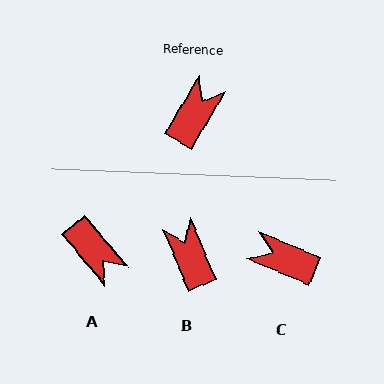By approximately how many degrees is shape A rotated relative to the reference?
Approximately 109 degrees clockwise.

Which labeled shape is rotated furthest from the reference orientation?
A, about 109 degrees away.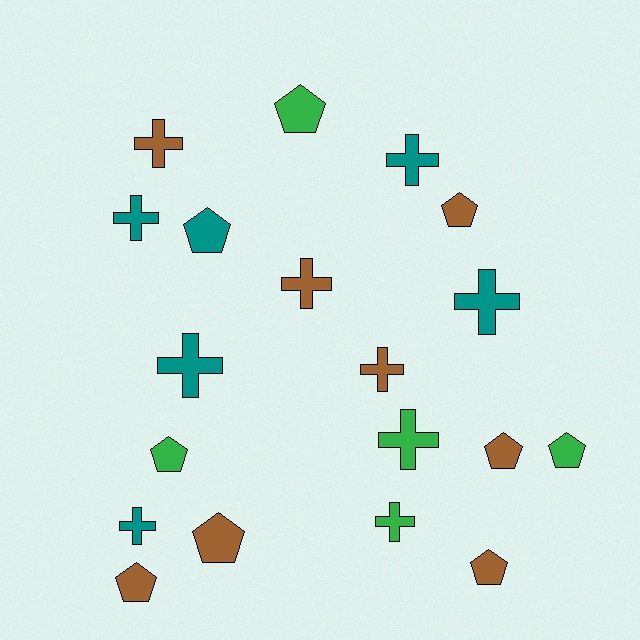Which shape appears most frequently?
Cross, with 10 objects.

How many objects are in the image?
There are 19 objects.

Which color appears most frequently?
Brown, with 8 objects.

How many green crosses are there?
There are 2 green crosses.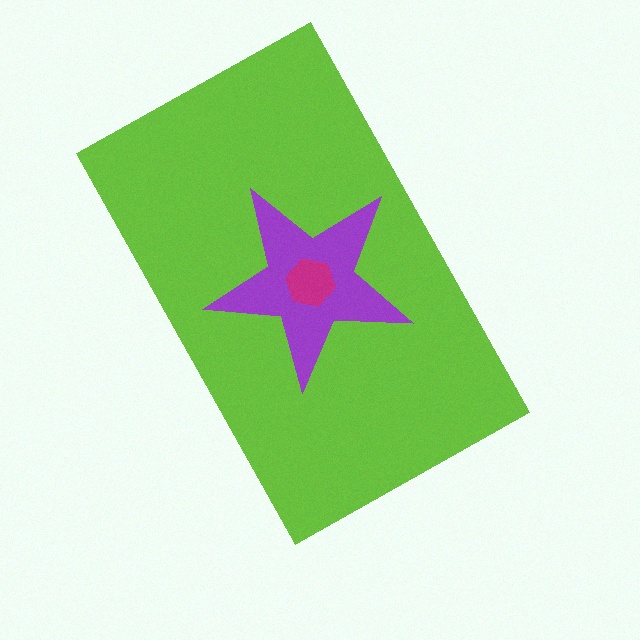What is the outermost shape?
The lime rectangle.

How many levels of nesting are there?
3.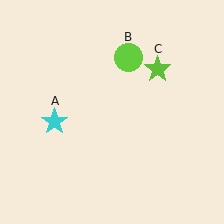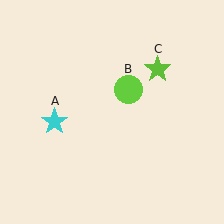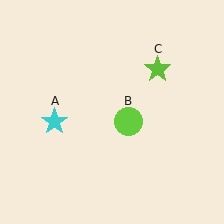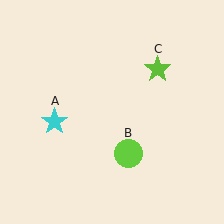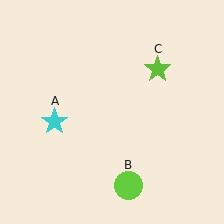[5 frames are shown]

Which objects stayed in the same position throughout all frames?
Cyan star (object A) and lime star (object C) remained stationary.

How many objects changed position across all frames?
1 object changed position: lime circle (object B).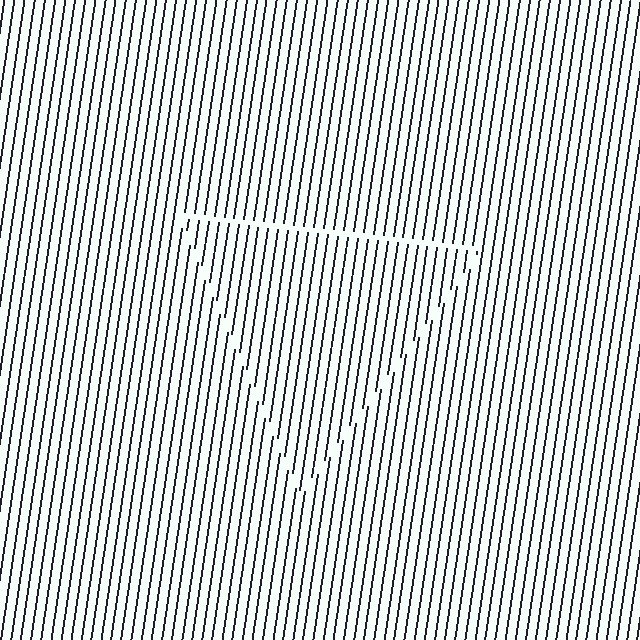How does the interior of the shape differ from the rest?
The interior of the shape contains the same grating, shifted by half a period — the contour is defined by the phase discontinuity where line-ends from the inner and outer gratings abut.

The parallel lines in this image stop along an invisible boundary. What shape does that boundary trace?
An illusory triangle. The interior of the shape contains the same grating, shifted by half a period — the contour is defined by the phase discontinuity where line-ends from the inner and outer gratings abut.